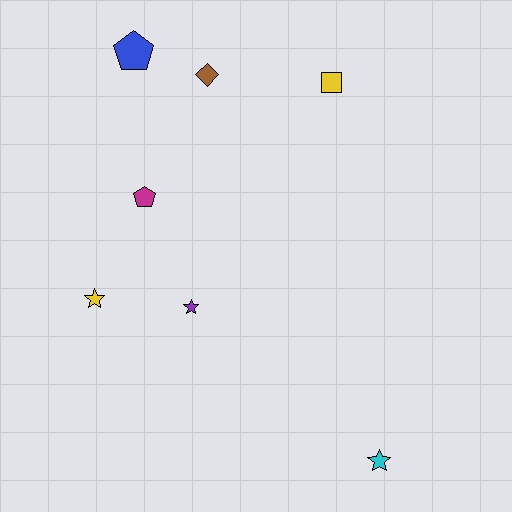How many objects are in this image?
There are 7 objects.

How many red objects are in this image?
There are no red objects.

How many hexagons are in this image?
There are no hexagons.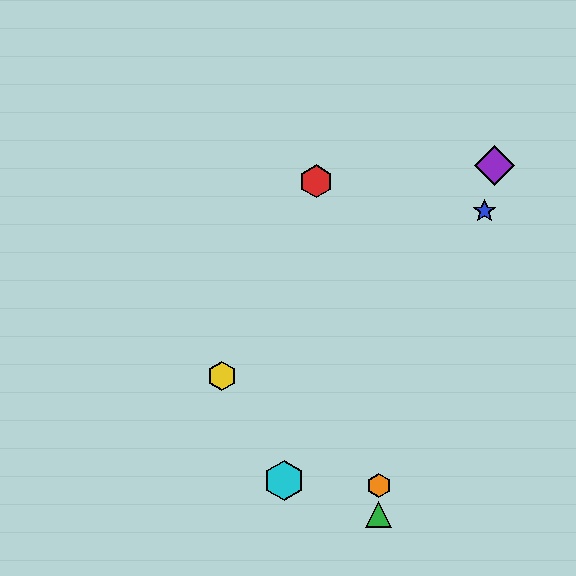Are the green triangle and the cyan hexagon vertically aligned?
No, the green triangle is at x≈379 and the cyan hexagon is at x≈284.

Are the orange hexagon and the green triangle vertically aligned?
Yes, both are at x≈379.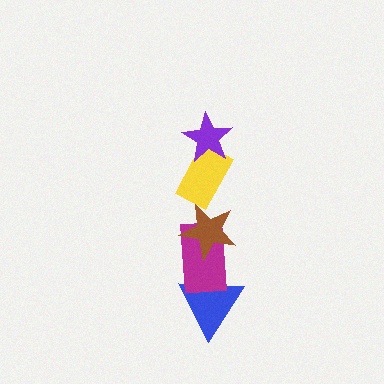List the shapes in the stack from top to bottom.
From top to bottom: the purple star, the yellow rectangle, the brown star, the magenta rectangle, the blue triangle.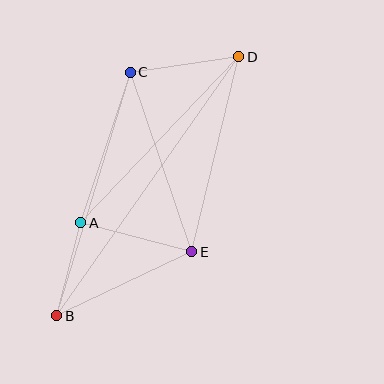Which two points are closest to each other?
Points A and B are closest to each other.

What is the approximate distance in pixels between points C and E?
The distance between C and E is approximately 190 pixels.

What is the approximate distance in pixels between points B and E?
The distance between B and E is approximately 149 pixels.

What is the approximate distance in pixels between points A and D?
The distance between A and D is approximately 229 pixels.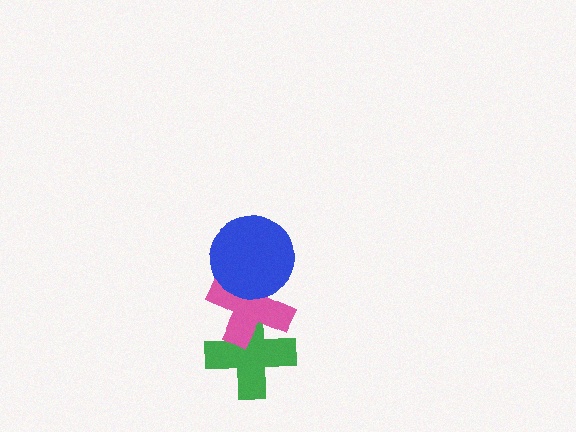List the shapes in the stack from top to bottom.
From top to bottom: the blue circle, the pink cross, the green cross.